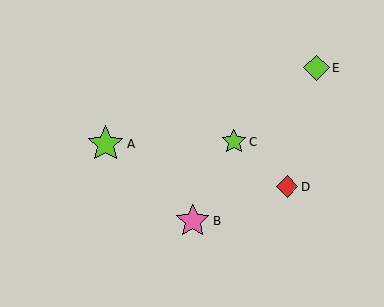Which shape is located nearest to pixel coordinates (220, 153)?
The lime star (labeled C) at (234, 142) is nearest to that location.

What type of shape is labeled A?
Shape A is a lime star.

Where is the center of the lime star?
The center of the lime star is at (105, 144).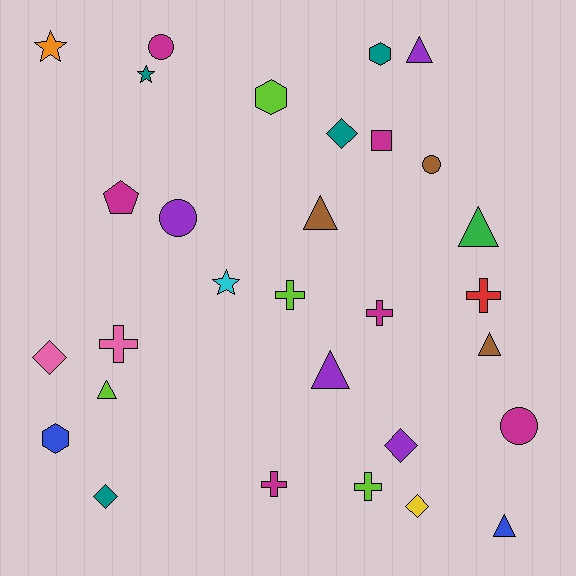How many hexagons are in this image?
There are 3 hexagons.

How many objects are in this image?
There are 30 objects.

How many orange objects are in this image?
There is 1 orange object.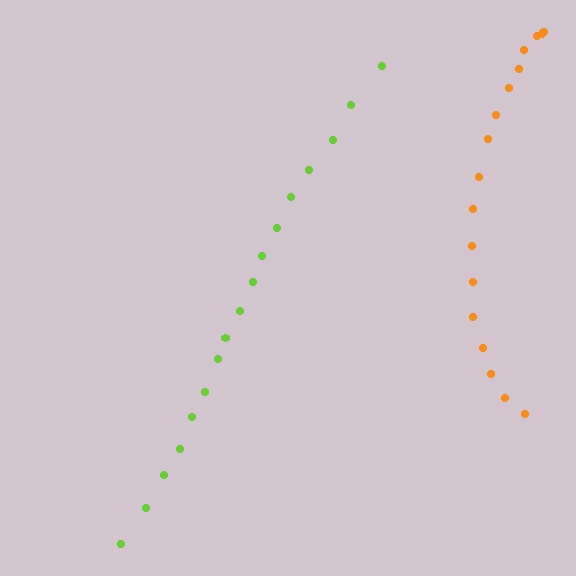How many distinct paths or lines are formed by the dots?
There are 2 distinct paths.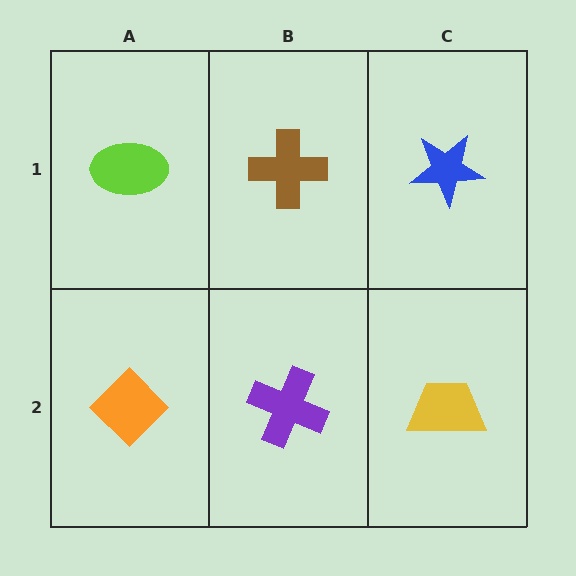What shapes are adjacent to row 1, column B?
A purple cross (row 2, column B), a lime ellipse (row 1, column A), a blue star (row 1, column C).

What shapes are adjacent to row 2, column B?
A brown cross (row 1, column B), an orange diamond (row 2, column A), a yellow trapezoid (row 2, column C).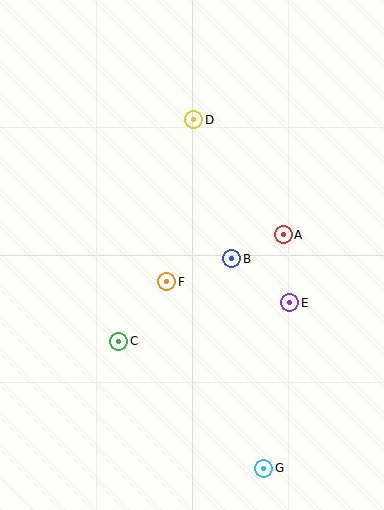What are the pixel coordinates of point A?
Point A is at (283, 235).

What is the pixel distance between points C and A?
The distance between C and A is 196 pixels.